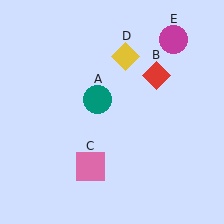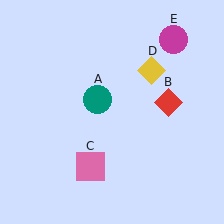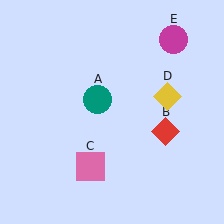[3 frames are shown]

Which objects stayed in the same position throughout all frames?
Teal circle (object A) and pink square (object C) and magenta circle (object E) remained stationary.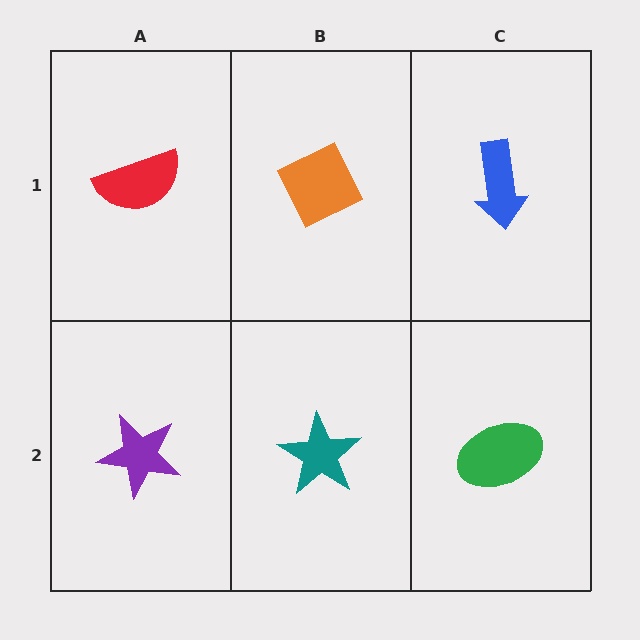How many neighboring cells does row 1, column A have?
2.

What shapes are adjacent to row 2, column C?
A blue arrow (row 1, column C), a teal star (row 2, column B).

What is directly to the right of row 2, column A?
A teal star.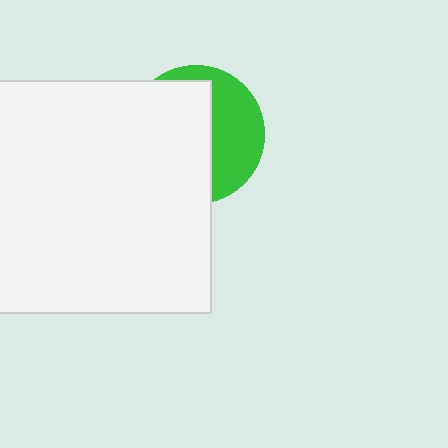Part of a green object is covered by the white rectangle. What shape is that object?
It is a circle.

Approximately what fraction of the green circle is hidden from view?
Roughly 60% of the green circle is hidden behind the white rectangle.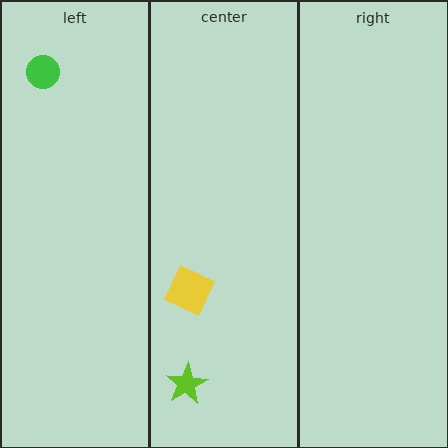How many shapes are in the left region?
1.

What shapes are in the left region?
The green circle.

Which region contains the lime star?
The center region.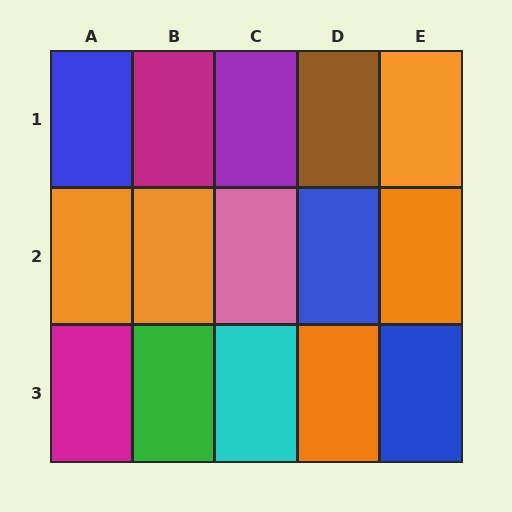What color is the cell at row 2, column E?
Orange.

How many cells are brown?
1 cell is brown.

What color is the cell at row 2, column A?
Orange.